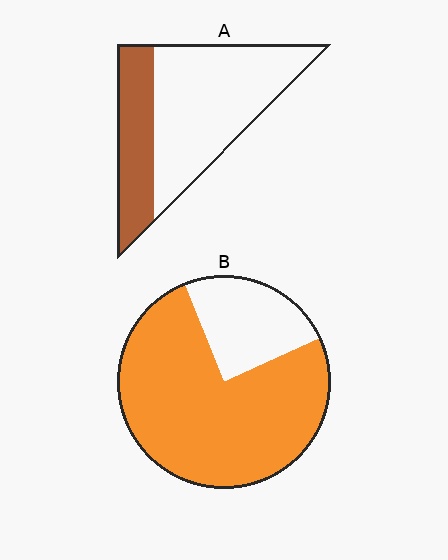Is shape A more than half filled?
No.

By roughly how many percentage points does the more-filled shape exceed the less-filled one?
By roughly 45 percentage points (B over A).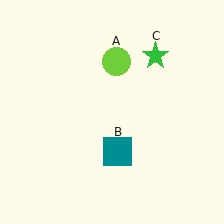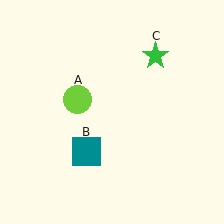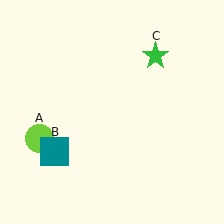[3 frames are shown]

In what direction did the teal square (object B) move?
The teal square (object B) moved left.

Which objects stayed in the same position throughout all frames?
Green star (object C) remained stationary.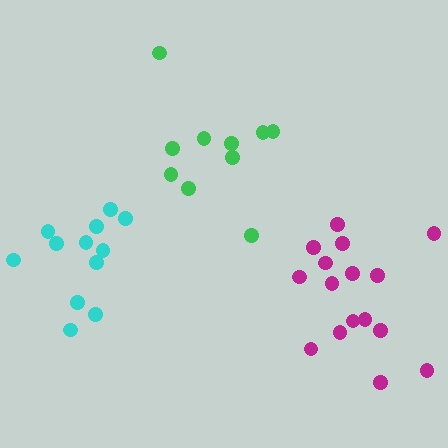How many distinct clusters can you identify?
There are 3 distinct clusters.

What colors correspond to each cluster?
The clusters are colored: green, magenta, cyan.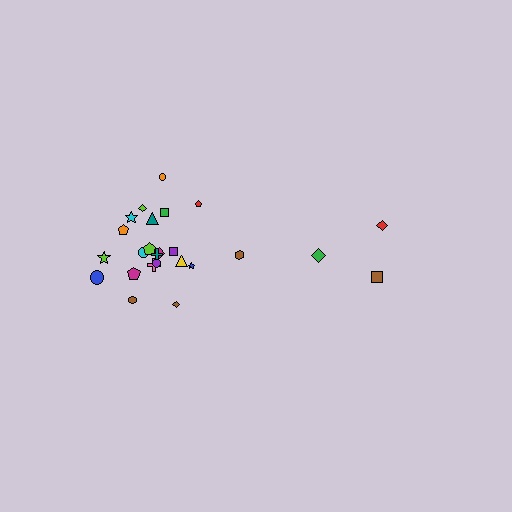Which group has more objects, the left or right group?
The left group.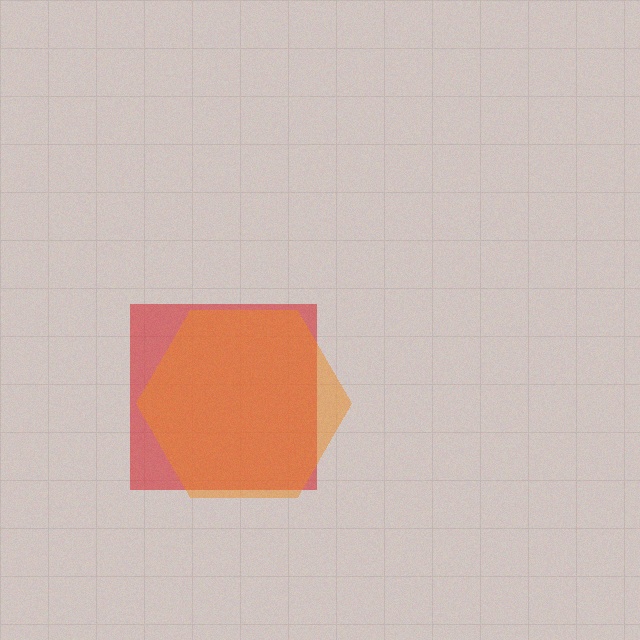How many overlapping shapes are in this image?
There are 2 overlapping shapes in the image.